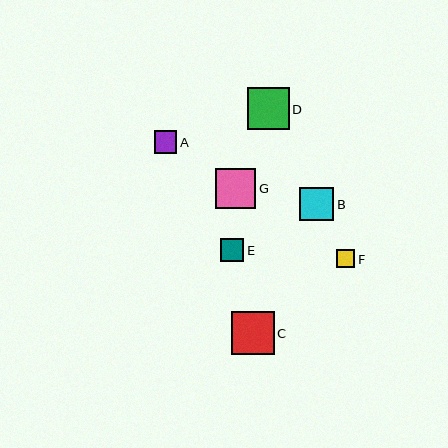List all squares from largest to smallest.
From largest to smallest: C, D, G, B, E, A, F.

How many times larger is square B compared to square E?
Square B is approximately 1.5 times the size of square E.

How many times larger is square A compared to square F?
Square A is approximately 1.2 times the size of square F.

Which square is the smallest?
Square F is the smallest with a size of approximately 18 pixels.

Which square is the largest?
Square C is the largest with a size of approximately 43 pixels.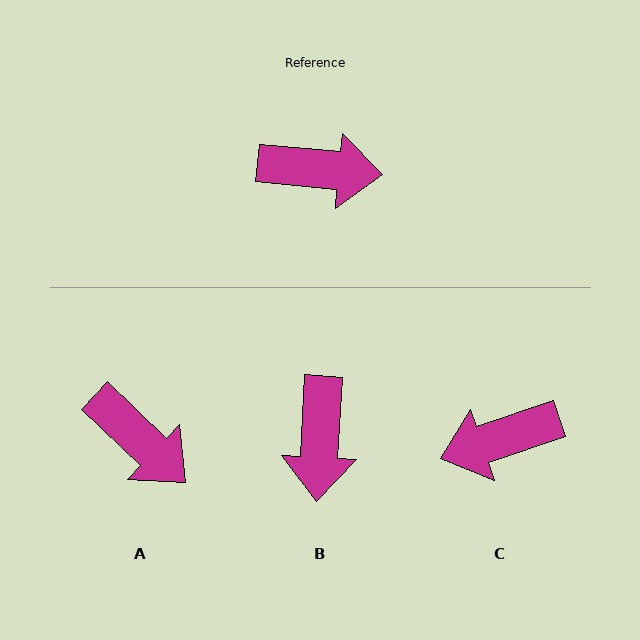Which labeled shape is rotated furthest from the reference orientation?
C, about 156 degrees away.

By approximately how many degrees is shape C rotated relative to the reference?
Approximately 156 degrees clockwise.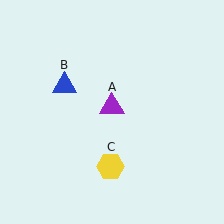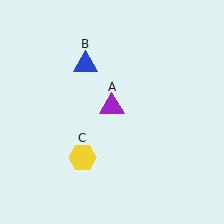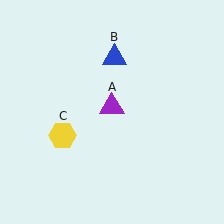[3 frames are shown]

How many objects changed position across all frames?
2 objects changed position: blue triangle (object B), yellow hexagon (object C).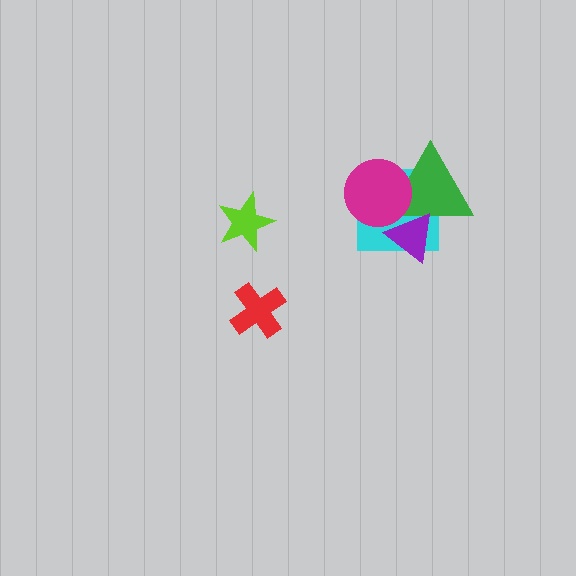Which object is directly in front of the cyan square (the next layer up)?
The green triangle is directly in front of the cyan square.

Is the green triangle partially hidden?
Yes, it is partially covered by another shape.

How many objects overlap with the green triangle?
3 objects overlap with the green triangle.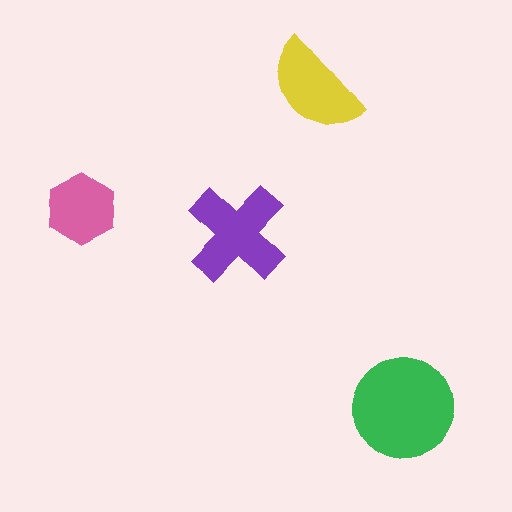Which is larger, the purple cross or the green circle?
The green circle.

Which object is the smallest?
The pink hexagon.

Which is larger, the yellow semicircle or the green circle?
The green circle.